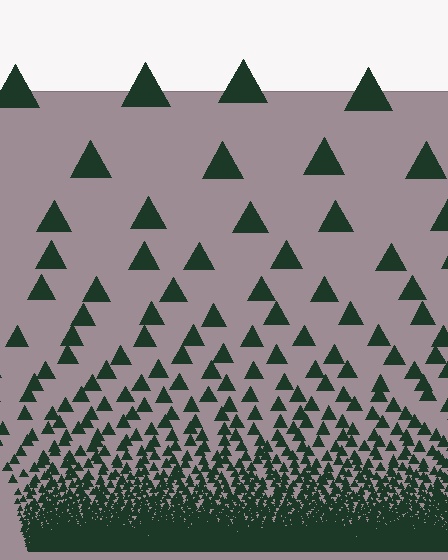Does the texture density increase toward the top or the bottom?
Density increases toward the bottom.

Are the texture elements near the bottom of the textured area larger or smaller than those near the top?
Smaller. The gradient is inverted — elements near the bottom are smaller and denser.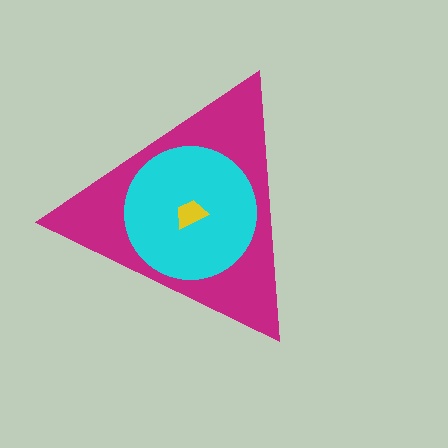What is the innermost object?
The yellow trapezoid.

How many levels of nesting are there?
3.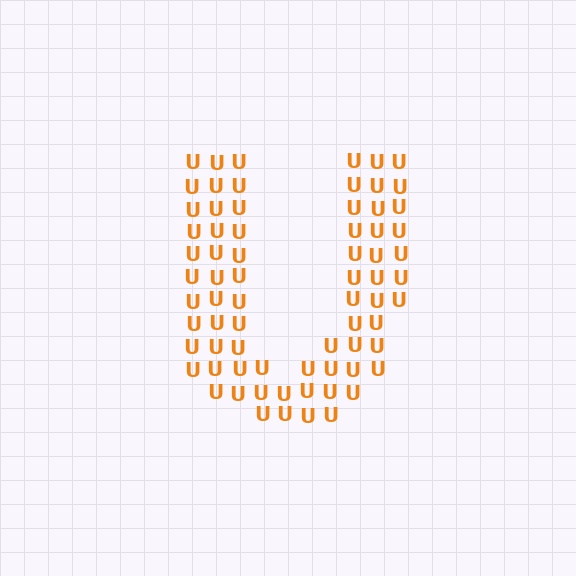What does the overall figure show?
The overall figure shows the letter U.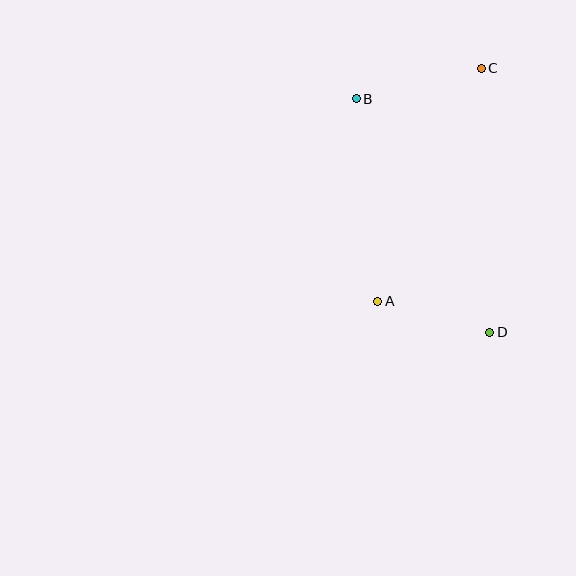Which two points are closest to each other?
Points A and D are closest to each other.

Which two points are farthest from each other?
Points B and D are farthest from each other.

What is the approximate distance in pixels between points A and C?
The distance between A and C is approximately 255 pixels.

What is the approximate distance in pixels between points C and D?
The distance between C and D is approximately 264 pixels.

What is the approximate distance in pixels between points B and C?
The distance between B and C is approximately 129 pixels.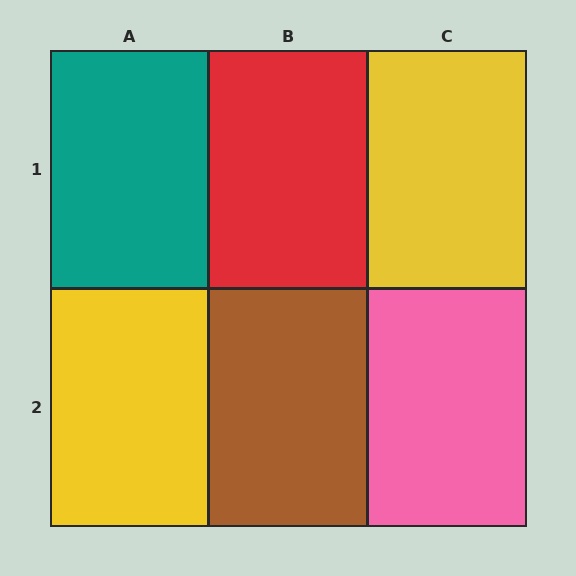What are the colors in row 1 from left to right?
Teal, red, yellow.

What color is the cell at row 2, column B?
Brown.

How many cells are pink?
1 cell is pink.